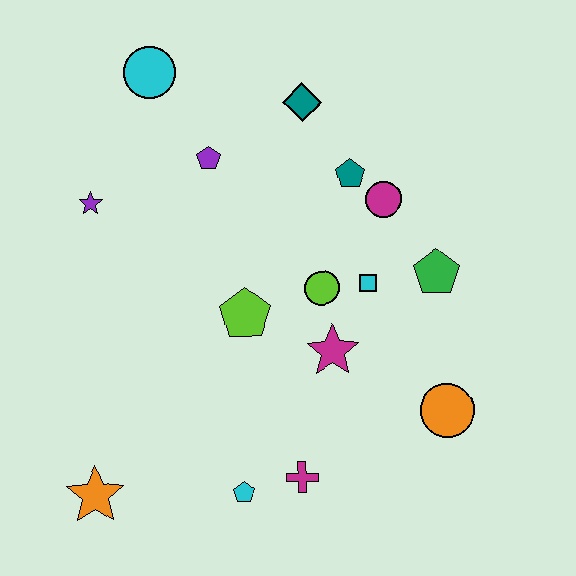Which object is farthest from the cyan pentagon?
The cyan circle is farthest from the cyan pentagon.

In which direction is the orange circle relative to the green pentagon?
The orange circle is below the green pentagon.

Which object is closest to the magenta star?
The lime circle is closest to the magenta star.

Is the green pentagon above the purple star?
No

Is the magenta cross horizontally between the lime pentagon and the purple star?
No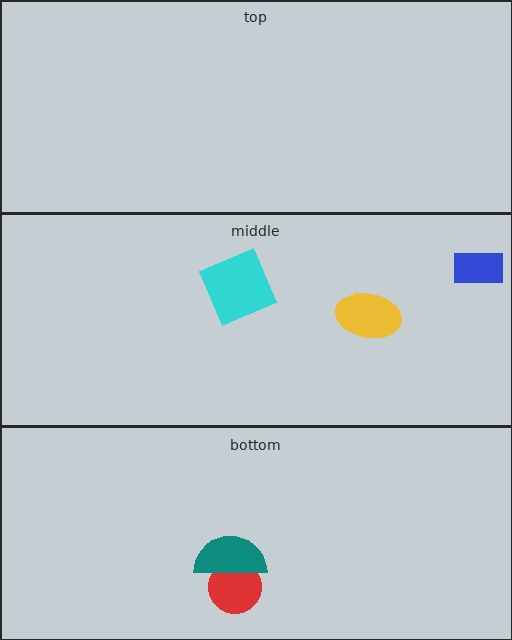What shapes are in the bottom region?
The red circle, the teal semicircle.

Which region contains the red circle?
The bottom region.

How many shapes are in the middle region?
3.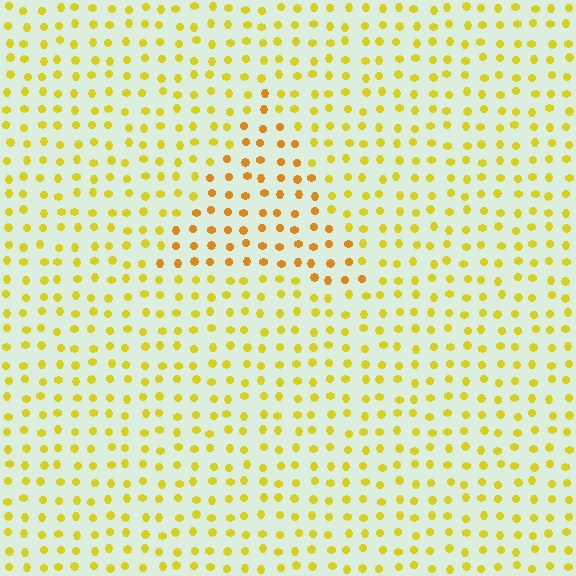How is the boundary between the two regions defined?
The boundary is defined purely by a slight shift in hue (about 23 degrees). Spacing, size, and orientation are identical on both sides.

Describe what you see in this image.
The image is filled with small yellow elements in a uniform arrangement. A triangle-shaped region is visible where the elements are tinted to a slightly different hue, forming a subtle color boundary.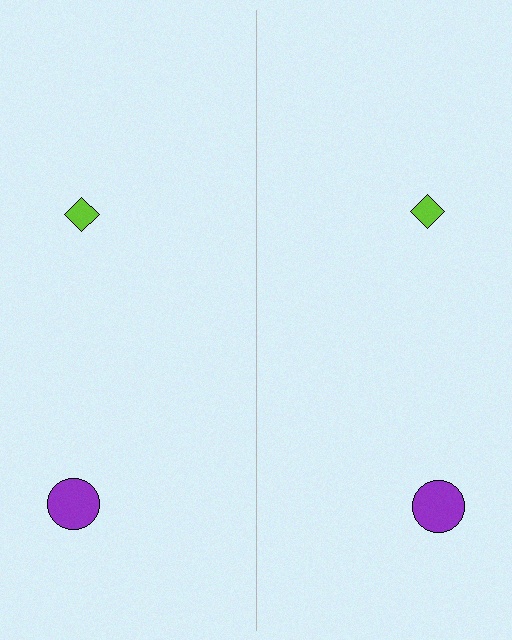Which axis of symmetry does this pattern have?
The pattern has a vertical axis of symmetry running through the center of the image.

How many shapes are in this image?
There are 4 shapes in this image.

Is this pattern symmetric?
Yes, this pattern has bilateral (reflection) symmetry.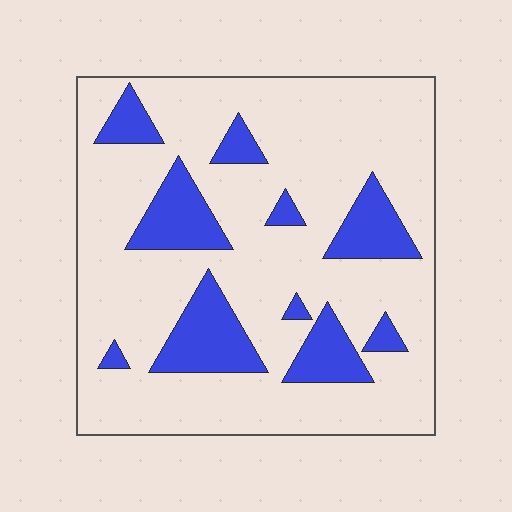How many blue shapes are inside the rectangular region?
10.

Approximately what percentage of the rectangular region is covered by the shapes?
Approximately 20%.